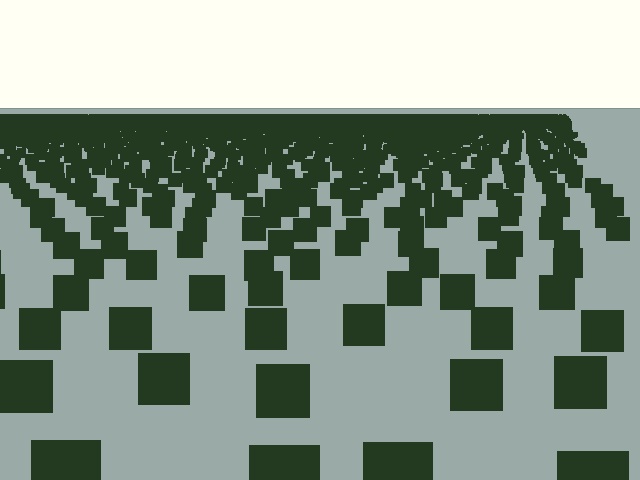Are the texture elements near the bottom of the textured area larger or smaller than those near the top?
Larger. Near the bottom, elements are closer to the viewer and appear at a bigger on-screen size.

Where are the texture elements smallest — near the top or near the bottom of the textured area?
Near the top.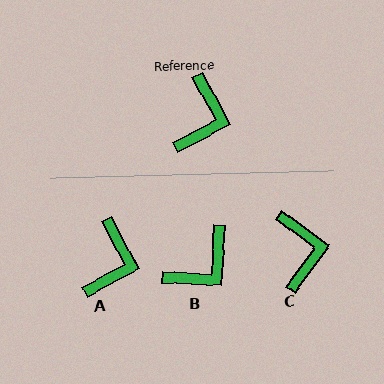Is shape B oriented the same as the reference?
No, it is off by about 31 degrees.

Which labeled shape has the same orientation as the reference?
A.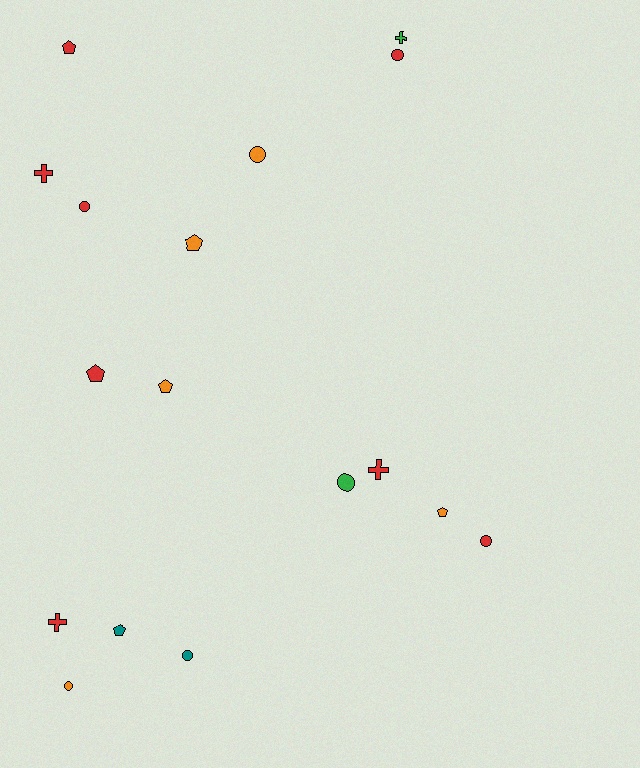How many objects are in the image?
There are 17 objects.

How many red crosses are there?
There are 3 red crosses.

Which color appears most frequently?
Red, with 8 objects.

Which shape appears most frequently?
Circle, with 7 objects.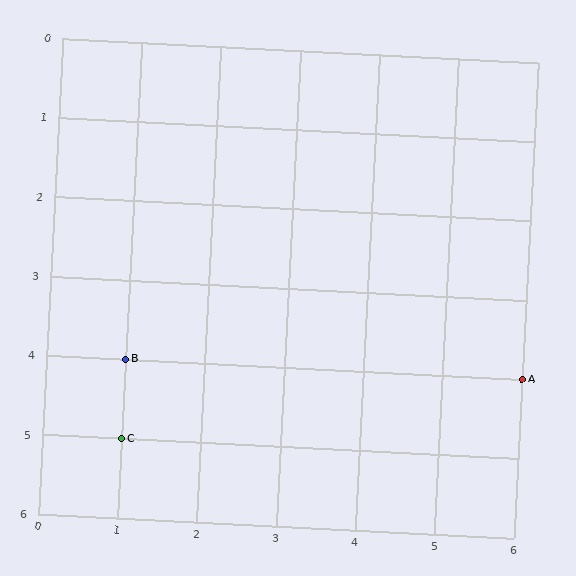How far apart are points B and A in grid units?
Points B and A are 5 columns apart.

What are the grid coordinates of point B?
Point B is at grid coordinates (1, 4).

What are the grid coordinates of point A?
Point A is at grid coordinates (6, 4).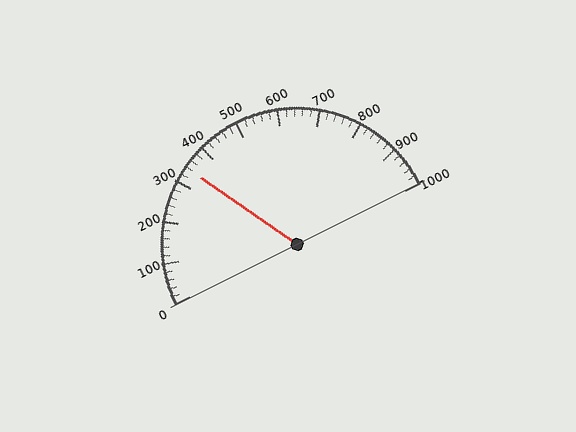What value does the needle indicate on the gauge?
The needle indicates approximately 340.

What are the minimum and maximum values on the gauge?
The gauge ranges from 0 to 1000.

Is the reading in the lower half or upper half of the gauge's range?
The reading is in the lower half of the range (0 to 1000).